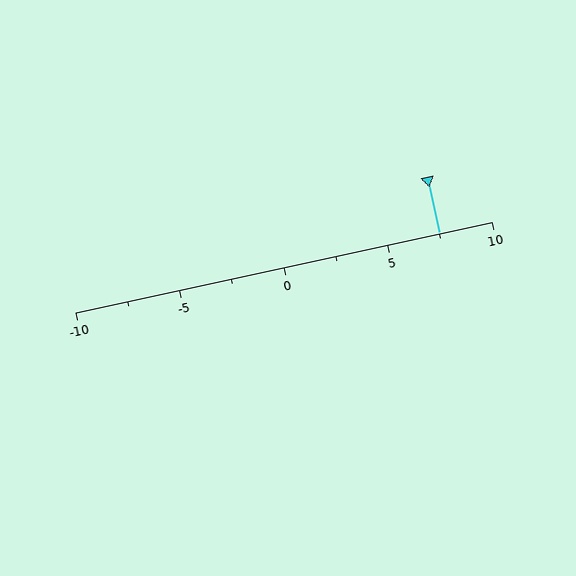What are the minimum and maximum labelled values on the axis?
The axis runs from -10 to 10.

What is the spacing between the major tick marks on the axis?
The major ticks are spaced 5 apart.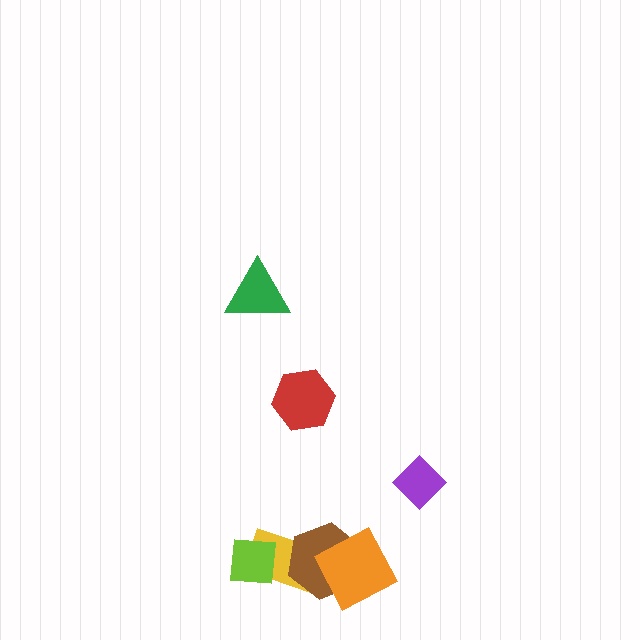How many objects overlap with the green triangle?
0 objects overlap with the green triangle.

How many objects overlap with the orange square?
1 object overlaps with the orange square.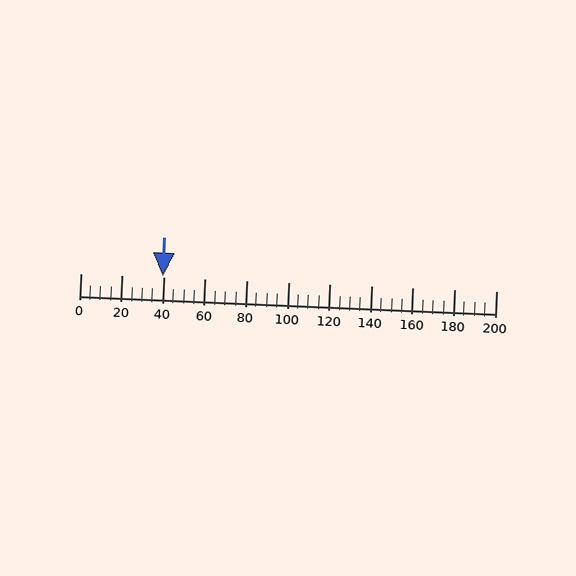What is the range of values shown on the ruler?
The ruler shows values from 0 to 200.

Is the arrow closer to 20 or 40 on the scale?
The arrow is closer to 40.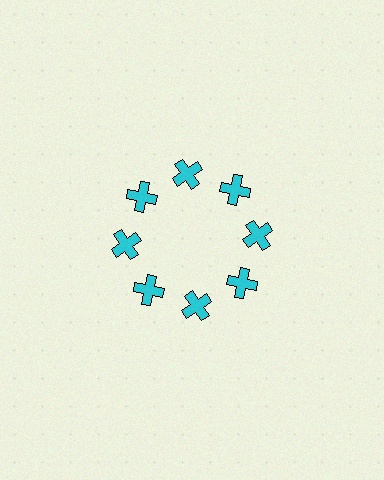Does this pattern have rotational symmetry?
Yes, this pattern has 8-fold rotational symmetry. It looks the same after rotating 45 degrees around the center.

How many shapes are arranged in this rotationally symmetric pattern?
There are 8 shapes, arranged in 8 groups of 1.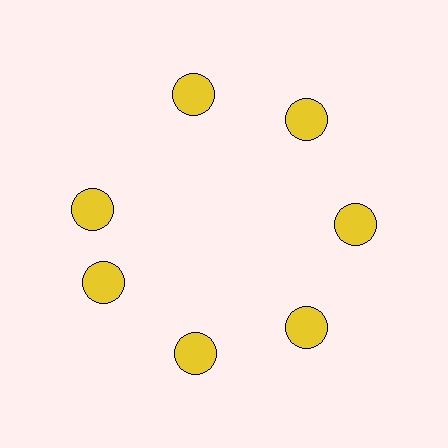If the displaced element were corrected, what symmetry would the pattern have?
It would have 7-fold rotational symmetry — the pattern would map onto itself every 51 degrees.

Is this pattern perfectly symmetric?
No. The 7 yellow circles are arranged in a ring, but one element near the 10 o'clock position is rotated out of alignment along the ring, breaking the 7-fold rotational symmetry.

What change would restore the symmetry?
The symmetry would be restored by rotating it back into even spacing with its neighbors so that all 7 circles sit at equal angles and equal distance from the center.